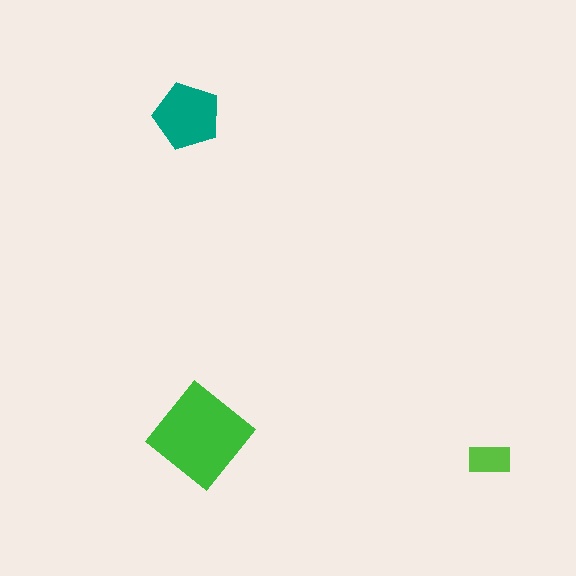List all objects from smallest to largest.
The lime rectangle, the teal pentagon, the green diamond.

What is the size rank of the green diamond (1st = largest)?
1st.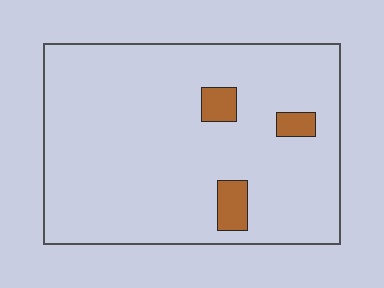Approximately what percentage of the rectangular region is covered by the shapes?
Approximately 5%.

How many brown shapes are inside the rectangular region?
3.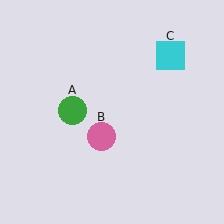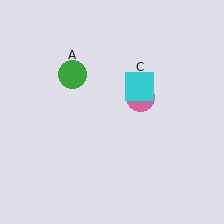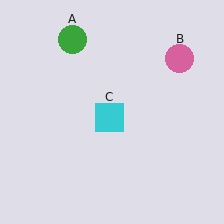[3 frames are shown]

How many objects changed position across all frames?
3 objects changed position: green circle (object A), pink circle (object B), cyan square (object C).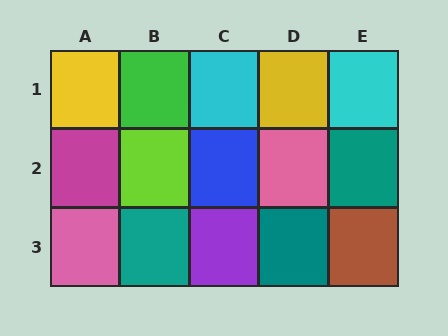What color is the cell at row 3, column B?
Teal.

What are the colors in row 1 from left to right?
Yellow, green, cyan, yellow, cyan.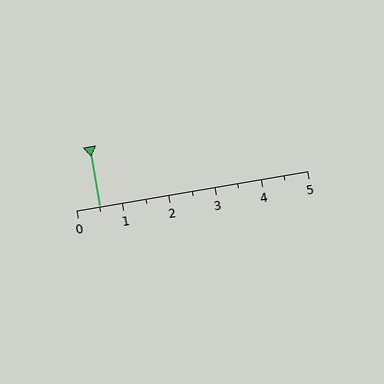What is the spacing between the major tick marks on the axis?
The major ticks are spaced 1 apart.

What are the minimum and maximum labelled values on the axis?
The axis runs from 0 to 5.